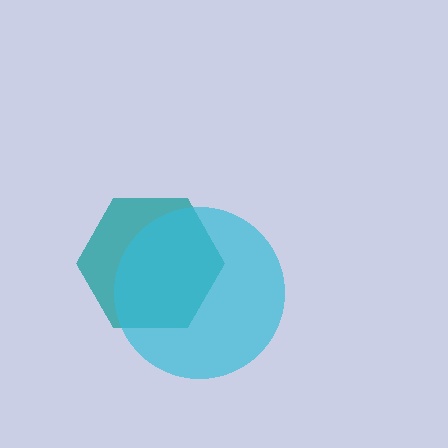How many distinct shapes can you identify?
There are 2 distinct shapes: a teal hexagon, a cyan circle.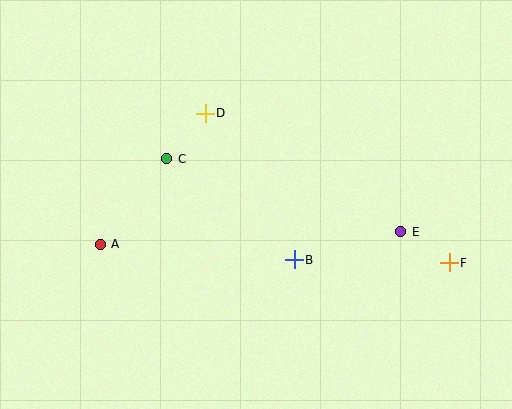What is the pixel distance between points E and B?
The distance between E and B is 110 pixels.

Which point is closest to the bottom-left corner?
Point A is closest to the bottom-left corner.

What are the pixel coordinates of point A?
Point A is at (100, 244).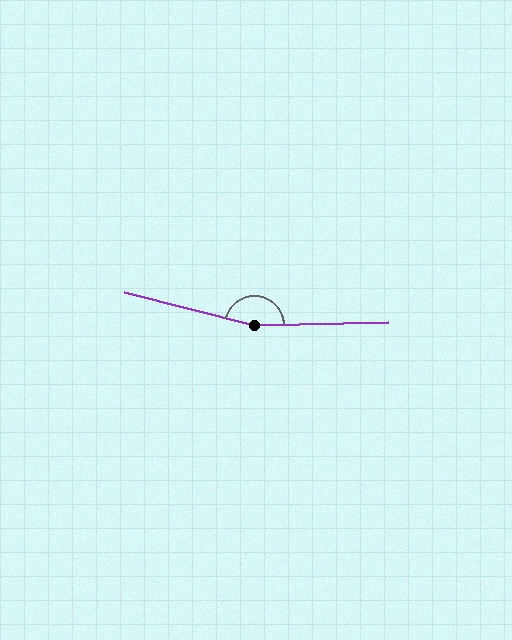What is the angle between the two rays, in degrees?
Approximately 164 degrees.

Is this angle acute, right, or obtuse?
It is obtuse.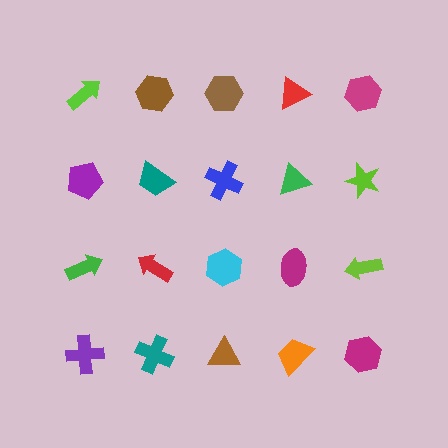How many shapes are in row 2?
5 shapes.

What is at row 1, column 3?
A brown hexagon.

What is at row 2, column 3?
A blue cross.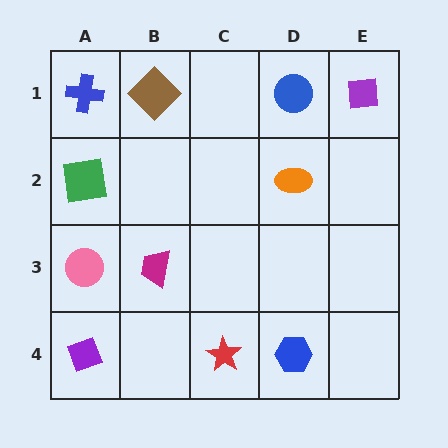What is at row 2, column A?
A green square.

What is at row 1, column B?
A brown diamond.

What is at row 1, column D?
A blue circle.